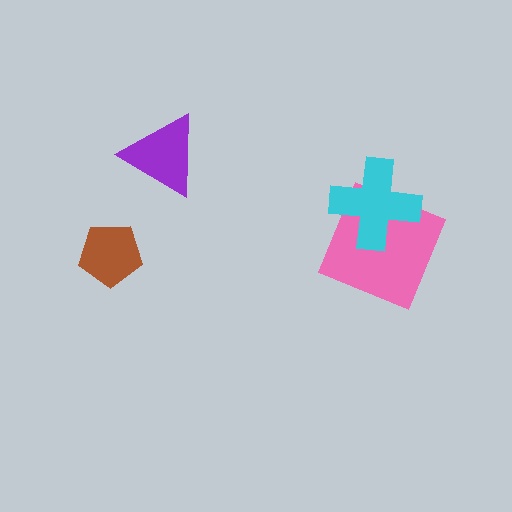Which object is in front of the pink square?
The cyan cross is in front of the pink square.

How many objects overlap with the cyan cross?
1 object overlaps with the cyan cross.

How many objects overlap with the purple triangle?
0 objects overlap with the purple triangle.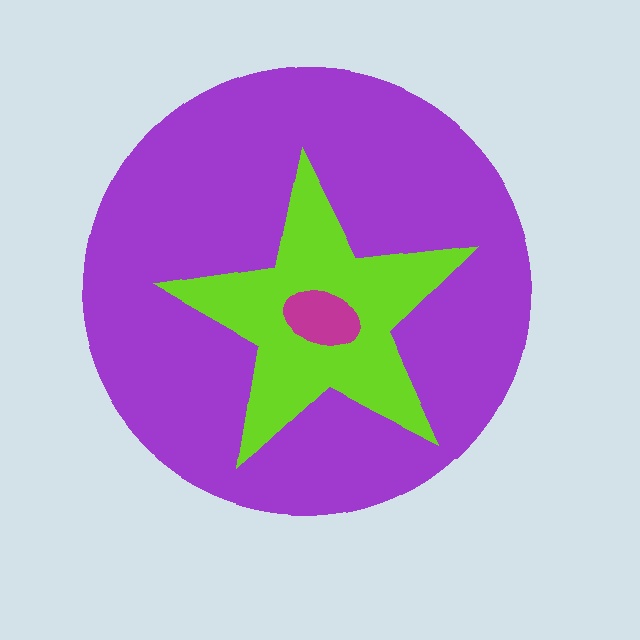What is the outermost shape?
The purple circle.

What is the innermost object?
The magenta ellipse.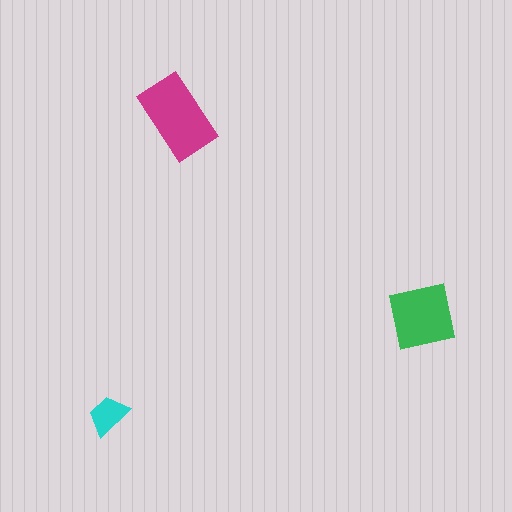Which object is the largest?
The magenta rectangle.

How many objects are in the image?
There are 3 objects in the image.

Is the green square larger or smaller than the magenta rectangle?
Smaller.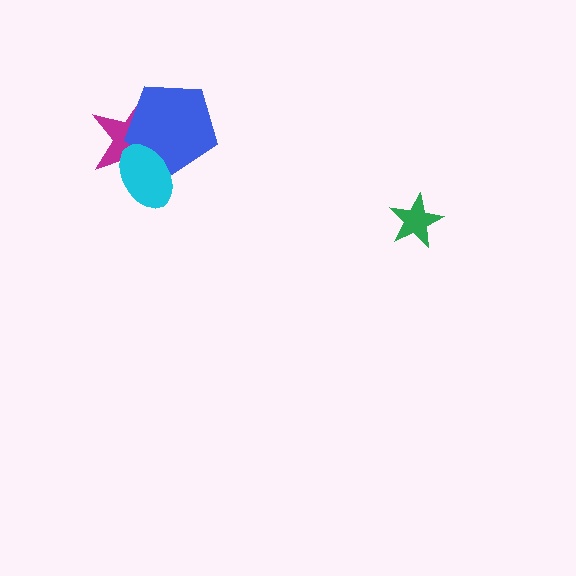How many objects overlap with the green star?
0 objects overlap with the green star.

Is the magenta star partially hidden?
Yes, it is partially covered by another shape.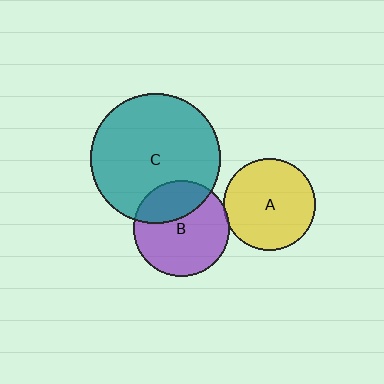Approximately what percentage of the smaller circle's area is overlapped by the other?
Approximately 30%.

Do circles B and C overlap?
Yes.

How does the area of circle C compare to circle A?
Approximately 2.0 times.